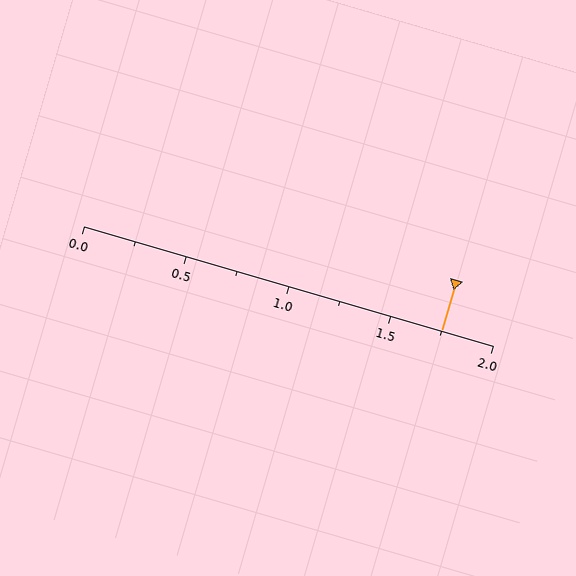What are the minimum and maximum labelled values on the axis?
The axis runs from 0.0 to 2.0.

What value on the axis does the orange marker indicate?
The marker indicates approximately 1.75.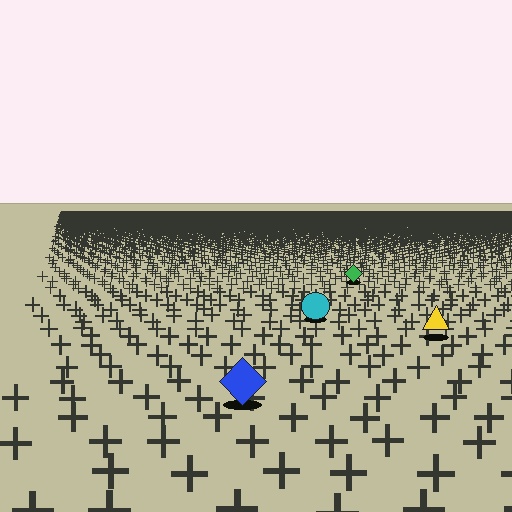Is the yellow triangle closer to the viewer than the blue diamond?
No. The blue diamond is closer — you can tell from the texture gradient: the ground texture is coarser near it.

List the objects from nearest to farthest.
From nearest to farthest: the blue diamond, the yellow triangle, the cyan circle, the green diamond.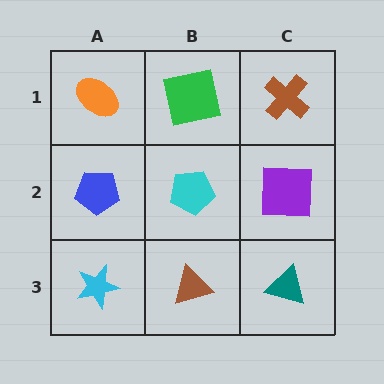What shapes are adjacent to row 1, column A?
A blue pentagon (row 2, column A), a green square (row 1, column B).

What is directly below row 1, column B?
A cyan pentagon.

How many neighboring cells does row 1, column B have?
3.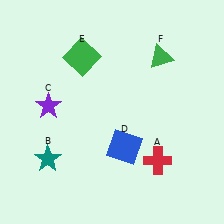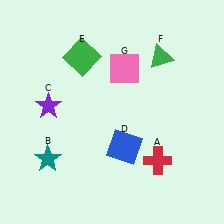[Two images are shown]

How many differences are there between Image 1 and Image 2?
There is 1 difference between the two images.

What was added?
A pink square (G) was added in Image 2.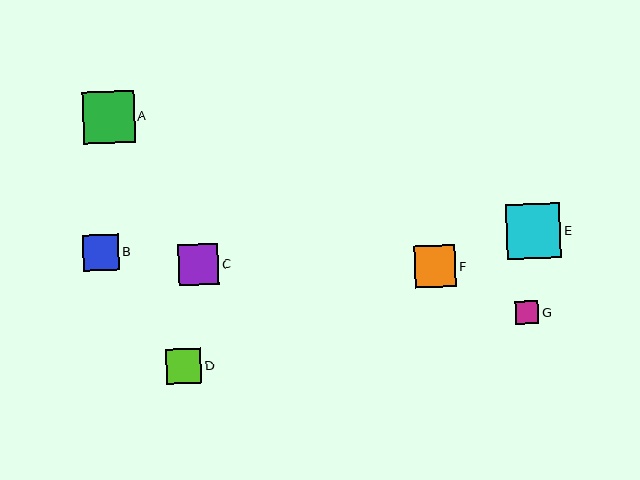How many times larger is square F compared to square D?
Square F is approximately 1.2 times the size of square D.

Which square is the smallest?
Square G is the smallest with a size of approximately 23 pixels.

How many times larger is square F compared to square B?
Square F is approximately 1.1 times the size of square B.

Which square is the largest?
Square E is the largest with a size of approximately 55 pixels.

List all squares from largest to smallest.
From largest to smallest: E, A, F, C, B, D, G.